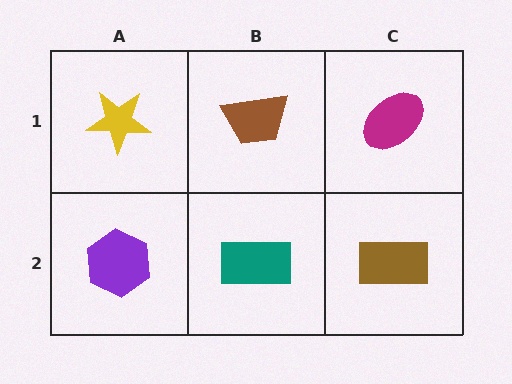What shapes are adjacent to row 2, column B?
A brown trapezoid (row 1, column B), a purple hexagon (row 2, column A), a brown rectangle (row 2, column C).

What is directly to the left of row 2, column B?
A purple hexagon.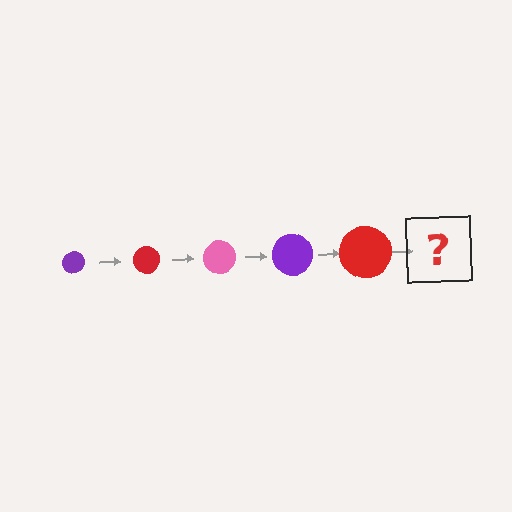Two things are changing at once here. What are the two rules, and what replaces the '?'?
The two rules are that the circle grows larger each step and the color cycles through purple, red, and pink. The '?' should be a pink circle, larger than the previous one.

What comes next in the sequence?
The next element should be a pink circle, larger than the previous one.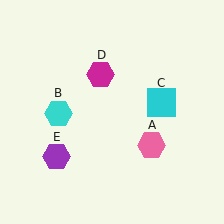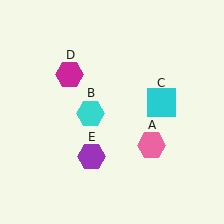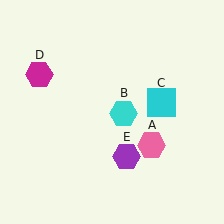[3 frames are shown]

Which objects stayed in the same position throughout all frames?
Pink hexagon (object A) and cyan square (object C) remained stationary.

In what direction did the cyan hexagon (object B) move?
The cyan hexagon (object B) moved right.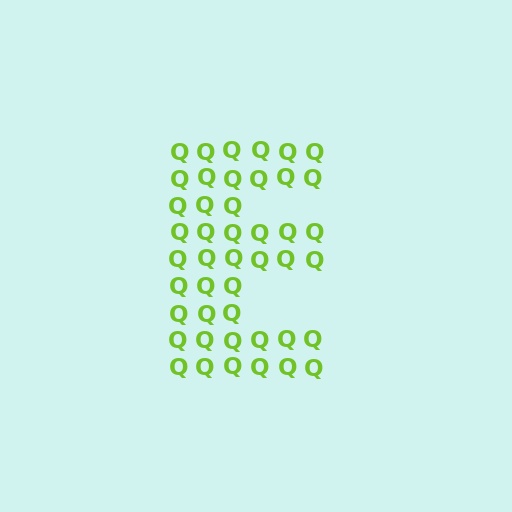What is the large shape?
The large shape is the letter E.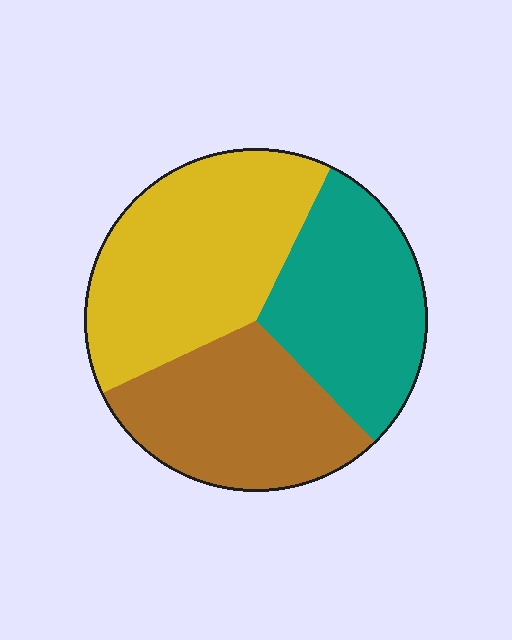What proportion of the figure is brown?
Brown covers roughly 30% of the figure.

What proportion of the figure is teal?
Teal takes up about one third (1/3) of the figure.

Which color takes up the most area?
Yellow, at roughly 40%.